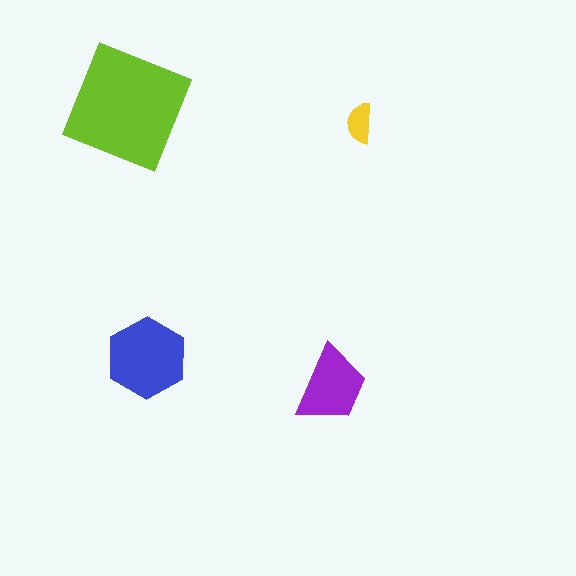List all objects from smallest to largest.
The yellow semicircle, the purple trapezoid, the blue hexagon, the lime square.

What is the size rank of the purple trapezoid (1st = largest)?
3rd.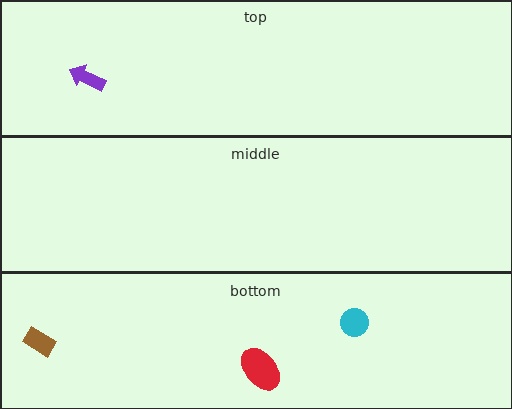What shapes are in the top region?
The purple arrow.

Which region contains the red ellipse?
The bottom region.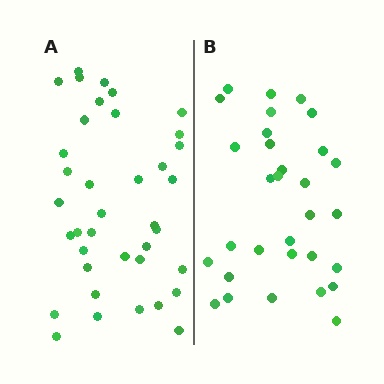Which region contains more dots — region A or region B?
Region A (the left region) has more dots.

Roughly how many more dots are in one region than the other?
Region A has roughly 8 or so more dots than region B.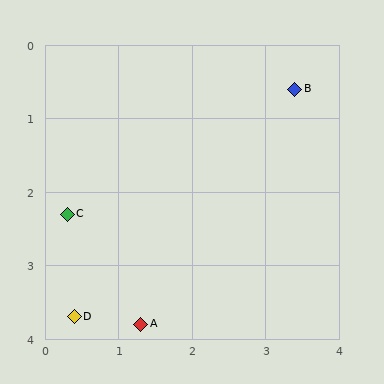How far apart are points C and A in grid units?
Points C and A are about 1.8 grid units apart.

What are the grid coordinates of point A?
Point A is at approximately (1.3, 3.8).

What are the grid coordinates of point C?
Point C is at approximately (0.3, 2.3).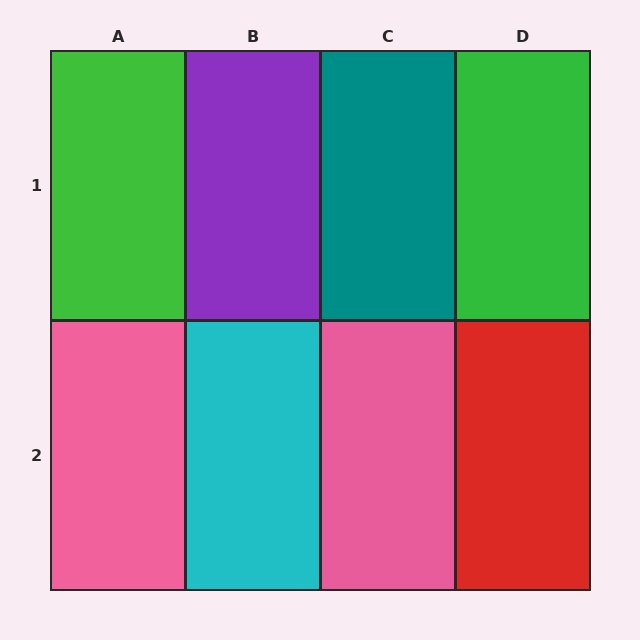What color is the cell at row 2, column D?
Red.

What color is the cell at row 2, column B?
Cyan.